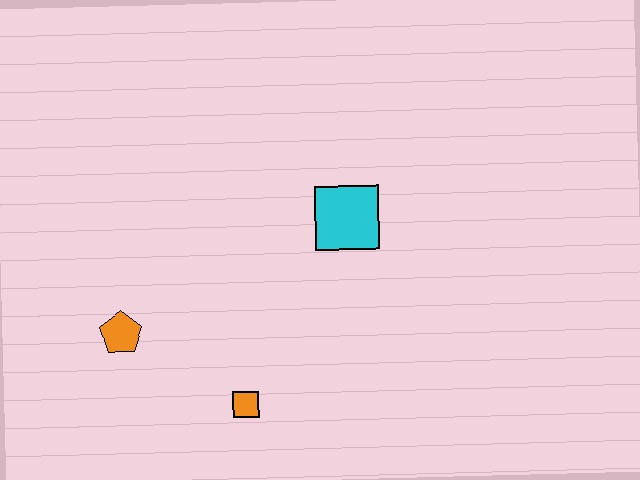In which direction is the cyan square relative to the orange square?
The cyan square is above the orange square.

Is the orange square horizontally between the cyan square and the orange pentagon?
Yes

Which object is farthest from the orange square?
The cyan square is farthest from the orange square.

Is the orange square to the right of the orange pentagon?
Yes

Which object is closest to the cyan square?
The orange square is closest to the cyan square.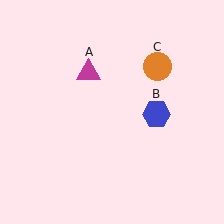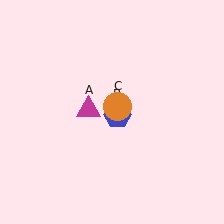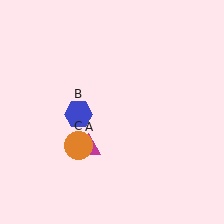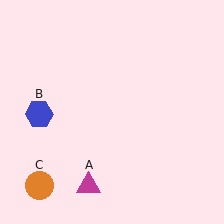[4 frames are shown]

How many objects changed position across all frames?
3 objects changed position: magenta triangle (object A), blue hexagon (object B), orange circle (object C).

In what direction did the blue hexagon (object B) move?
The blue hexagon (object B) moved left.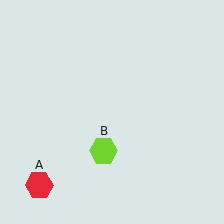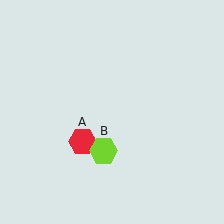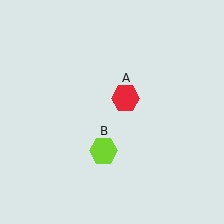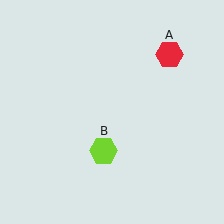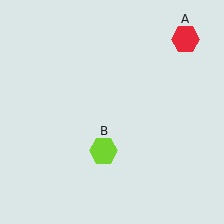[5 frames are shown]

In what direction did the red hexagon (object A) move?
The red hexagon (object A) moved up and to the right.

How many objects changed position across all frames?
1 object changed position: red hexagon (object A).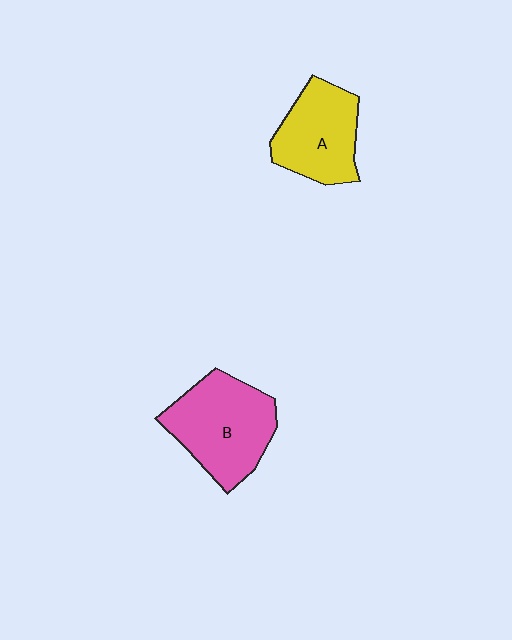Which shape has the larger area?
Shape B (pink).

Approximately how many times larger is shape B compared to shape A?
Approximately 1.2 times.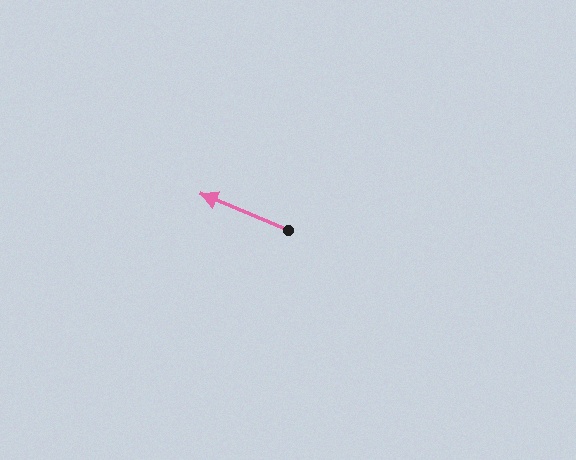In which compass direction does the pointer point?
Northwest.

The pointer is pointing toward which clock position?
Roughly 10 o'clock.